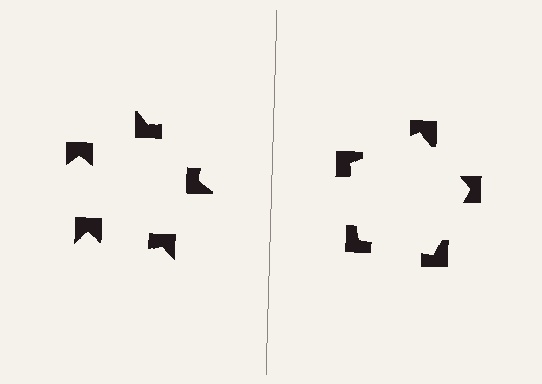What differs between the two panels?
The notched squares are positioned identically on both sides; only the wedge orientations differ. On the right they align to a pentagon; on the left they are misaligned.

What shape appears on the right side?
An illusory pentagon.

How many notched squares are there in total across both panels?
10 — 5 on each side.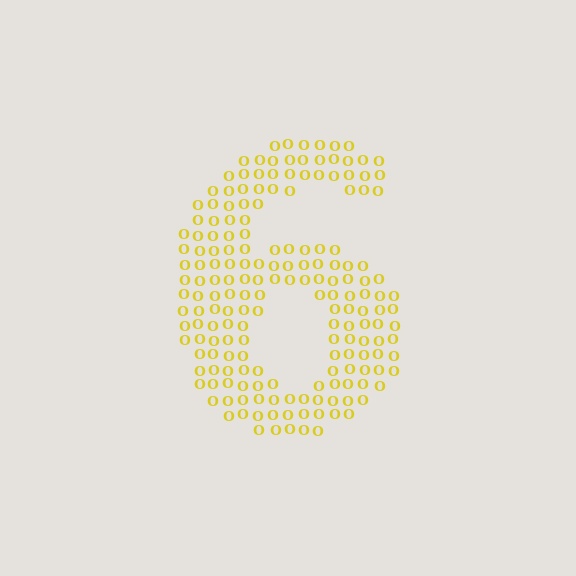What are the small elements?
The small elements are letter O's.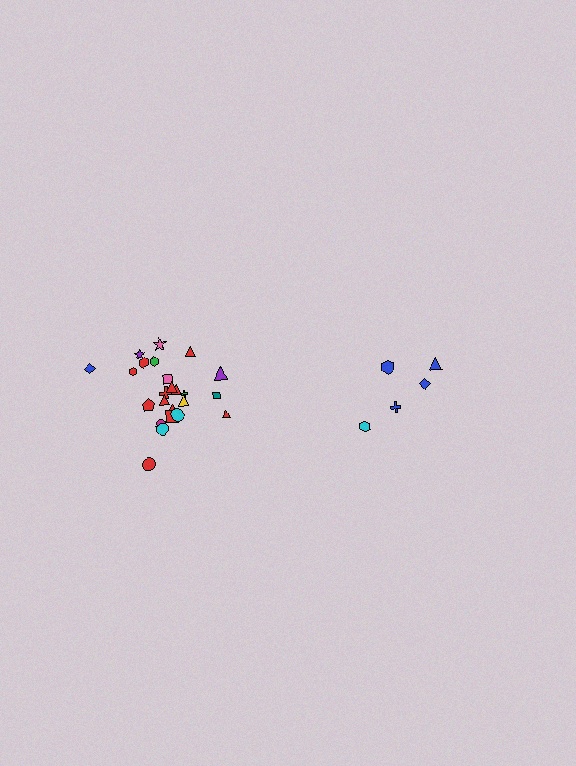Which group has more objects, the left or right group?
The left group.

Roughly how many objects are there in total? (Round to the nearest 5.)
Roughly 30 objects in total.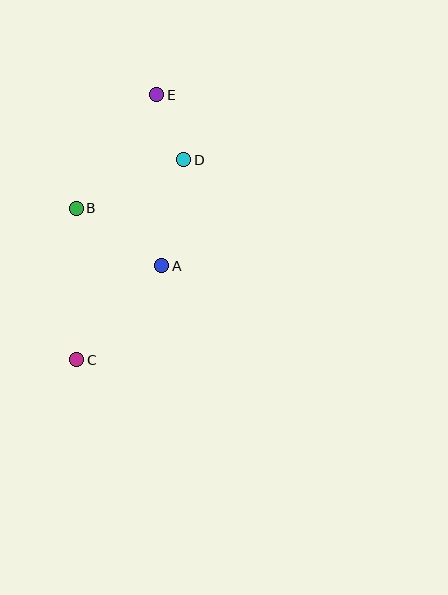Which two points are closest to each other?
Points D and E are closest to each other.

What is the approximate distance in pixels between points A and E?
The distance between A and E is approximately 171 pixels.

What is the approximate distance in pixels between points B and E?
The distance between B and E is approximately 139 pixels.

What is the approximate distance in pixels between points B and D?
The distance between B and D is approximately 118 pixels.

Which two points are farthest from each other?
Points C and E are farthest from each other.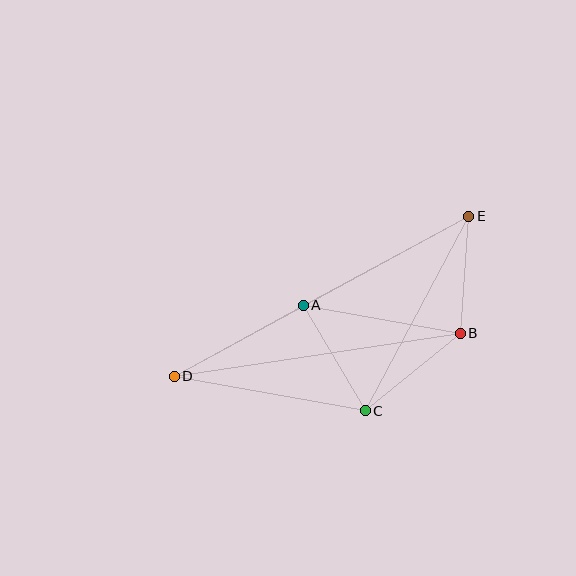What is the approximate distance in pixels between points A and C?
The distance between A and C is approximately 122 pixels.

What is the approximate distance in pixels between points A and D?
The distance between A and D is approximately 147 pixels.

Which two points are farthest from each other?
Points D and E are farthest from each other.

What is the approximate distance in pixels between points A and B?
The distance between A and B is approximately 160 pixels.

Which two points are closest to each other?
Points B and E are closest to each other.